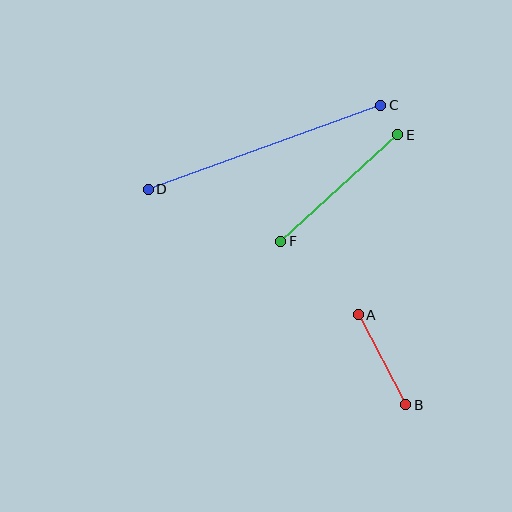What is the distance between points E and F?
The distance is approximately 158 pixels.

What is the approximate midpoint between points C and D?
The midpoint is at approximately (265, 147) pixels.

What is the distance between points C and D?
The distance is approximately 247 pixels.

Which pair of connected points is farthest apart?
Points C and D are farthest apart.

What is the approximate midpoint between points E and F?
The midpoint is at approximately (339, 188) pixels.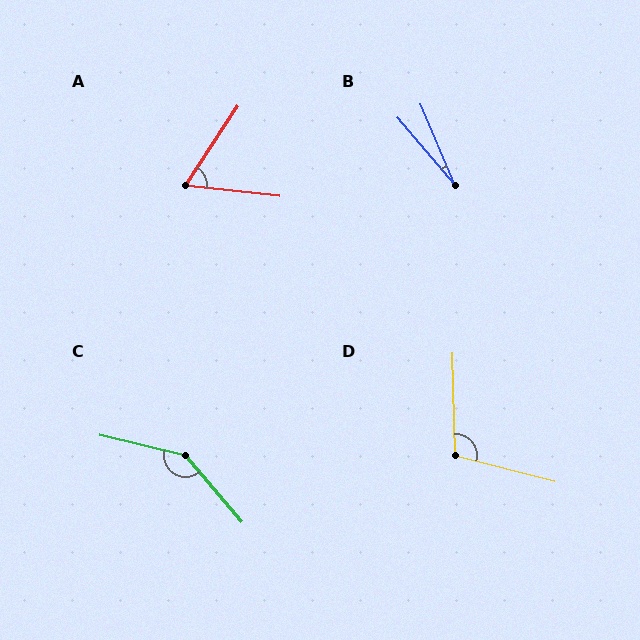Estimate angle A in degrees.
Approximately 63 degrees.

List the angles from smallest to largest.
B (18°), A (63°), D (106°), C (144°).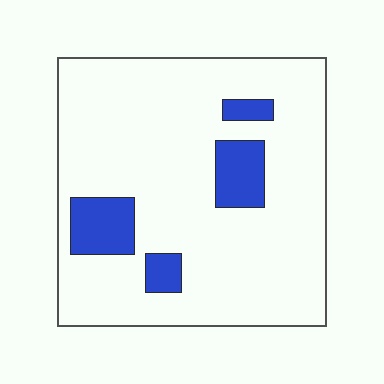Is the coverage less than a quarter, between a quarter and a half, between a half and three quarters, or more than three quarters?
Less than a quarter.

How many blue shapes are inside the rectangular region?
4.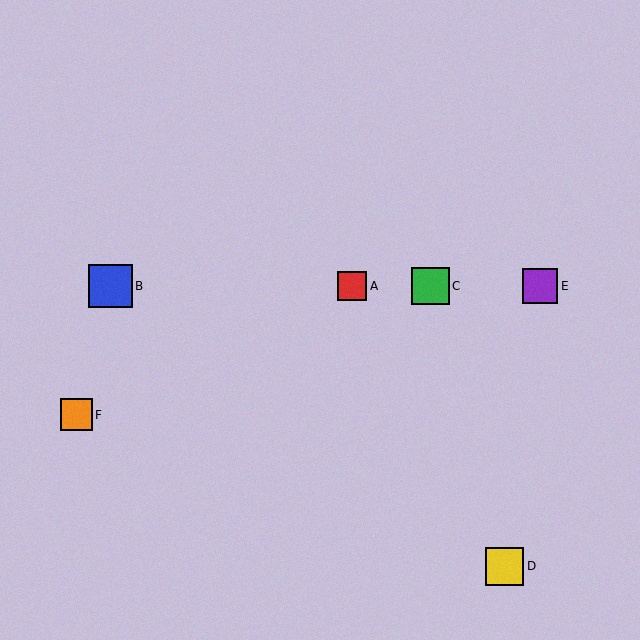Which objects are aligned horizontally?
Objects A, B, C, E are aligned horizontally.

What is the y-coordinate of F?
Object F is at y≈415.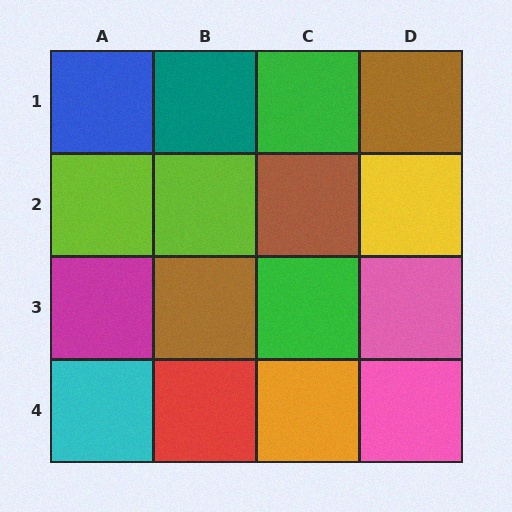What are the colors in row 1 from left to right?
Blue, teal, green, brown.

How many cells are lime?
2 cells are lime.